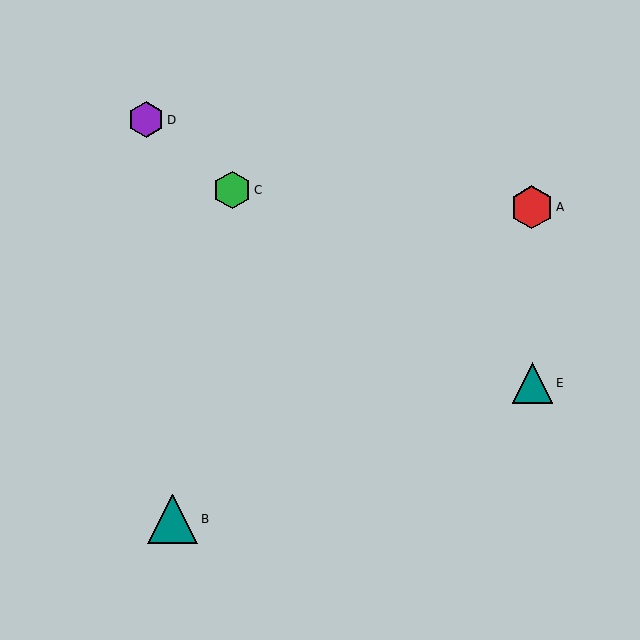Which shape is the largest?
The teal triangle (labeled B) is the largest.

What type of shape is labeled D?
Shape D is a purple hexagon.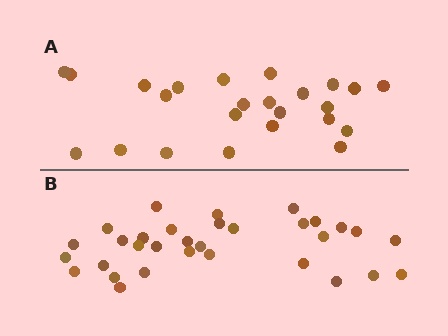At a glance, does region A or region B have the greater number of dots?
Region B (the bottom region) has more dots.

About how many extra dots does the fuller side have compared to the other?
Region B has roughly 8 or so more dots than region A.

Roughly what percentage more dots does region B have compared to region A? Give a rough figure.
About 35% more.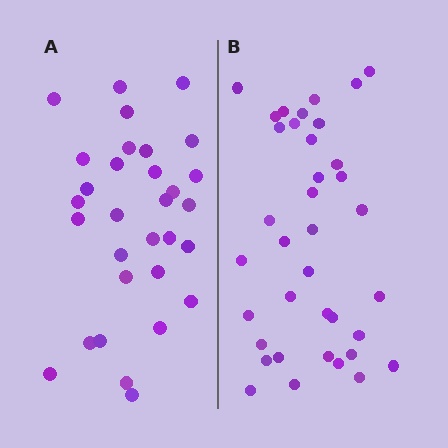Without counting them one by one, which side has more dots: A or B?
Region B (the right region) has more dots.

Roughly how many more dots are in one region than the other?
Region B has about 6 more dots than region A.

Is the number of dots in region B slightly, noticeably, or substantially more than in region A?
Region B has only slightly more — the two regions are fairly close. The ratio is roughly 1.2 to 1.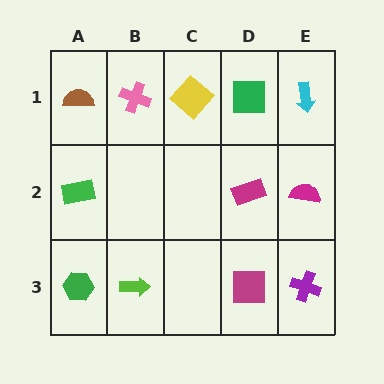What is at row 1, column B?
A pink cross.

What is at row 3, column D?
A magenta square.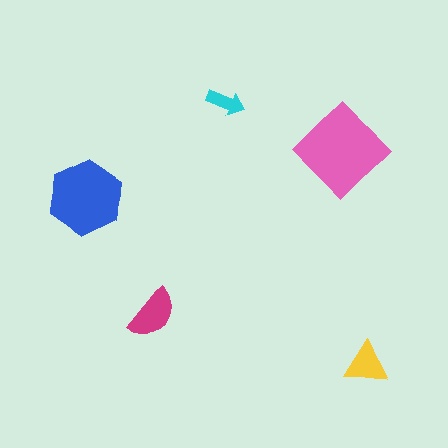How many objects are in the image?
There are 5 objects in the image.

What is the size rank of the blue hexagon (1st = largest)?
2nd.